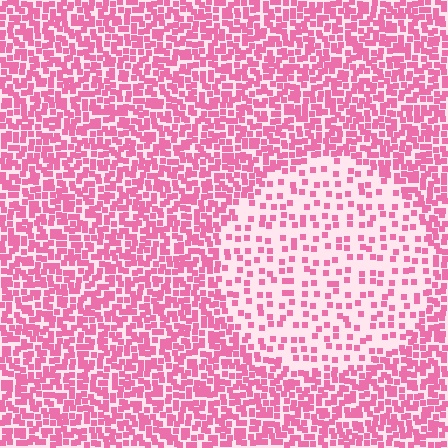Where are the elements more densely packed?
The elements are more densely packed outside the circle boundary.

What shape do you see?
I see a circle.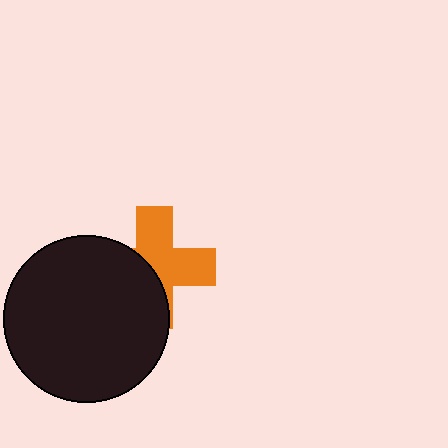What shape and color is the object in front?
The object in front is a black circle.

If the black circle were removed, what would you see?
You would see the complete orange cross.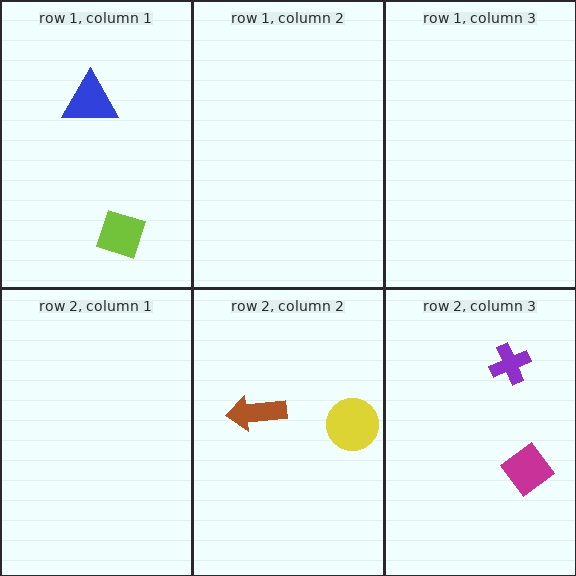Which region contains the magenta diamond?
The row 2, column 3 region.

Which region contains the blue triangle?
The row 1, column 1 region.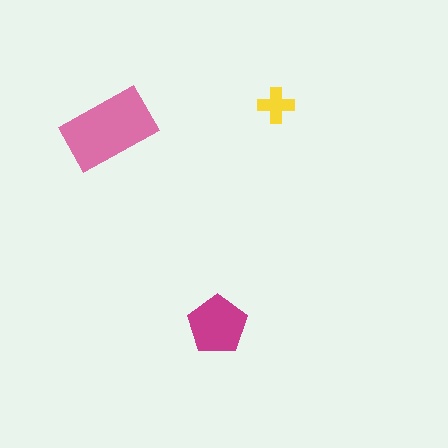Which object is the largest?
The pink rectangle.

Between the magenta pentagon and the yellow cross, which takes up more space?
The magenta pentagon.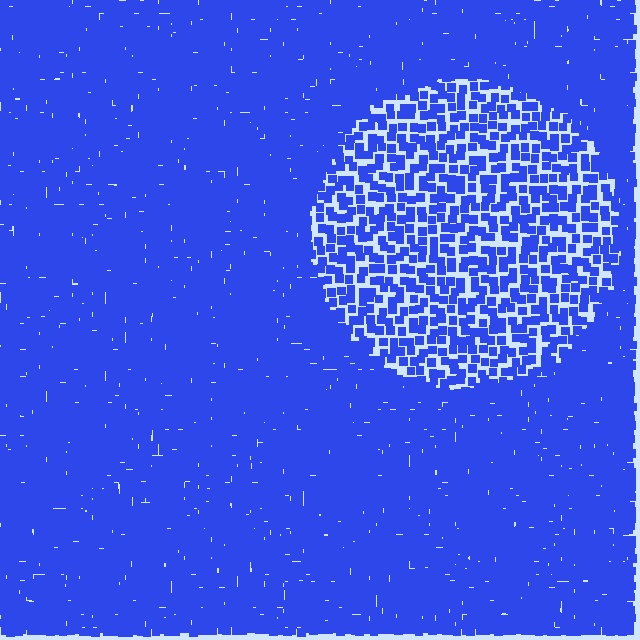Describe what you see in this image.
The image contains small blue elements arranged at two different densities. A circle-shaped region is visible where the elements are less densely packed than the surrounding area.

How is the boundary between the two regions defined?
The boundary is defined by a change in element density (approximately 2.4x ratio). All elements are the same color, size, and shape.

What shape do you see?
I see a circle.